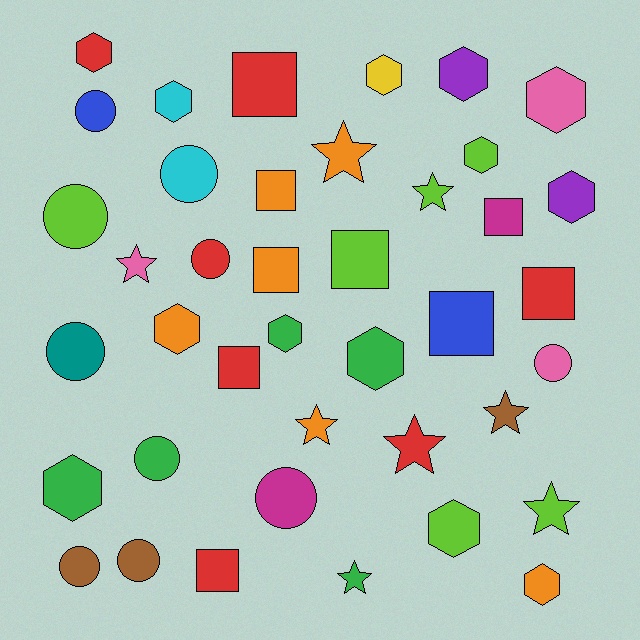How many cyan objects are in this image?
There are 2 cyan objects.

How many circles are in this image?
There are 10 circles.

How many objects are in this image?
There are 40 objects.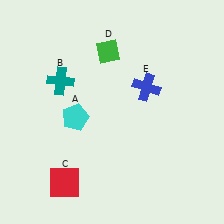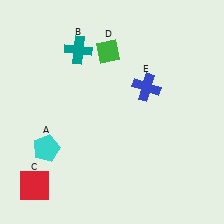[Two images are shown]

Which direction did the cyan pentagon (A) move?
The cyan pentagon (A) moved down.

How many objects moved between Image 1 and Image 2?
3 objects moved between the two images.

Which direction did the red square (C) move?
The red square (C) moved left.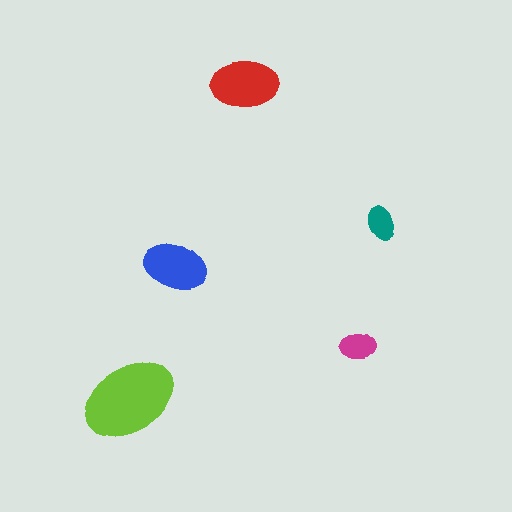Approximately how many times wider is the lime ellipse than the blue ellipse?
About 1.5 times wider.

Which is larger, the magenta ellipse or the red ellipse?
The red one.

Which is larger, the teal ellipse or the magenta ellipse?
The magenta one.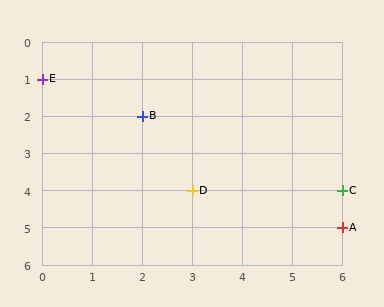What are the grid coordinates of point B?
Point B is at grid coordinates (2, 2).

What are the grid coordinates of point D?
Point D is at grid coordinates (3, 4).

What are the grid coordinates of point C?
Point C is at grid coordinates (6, 4).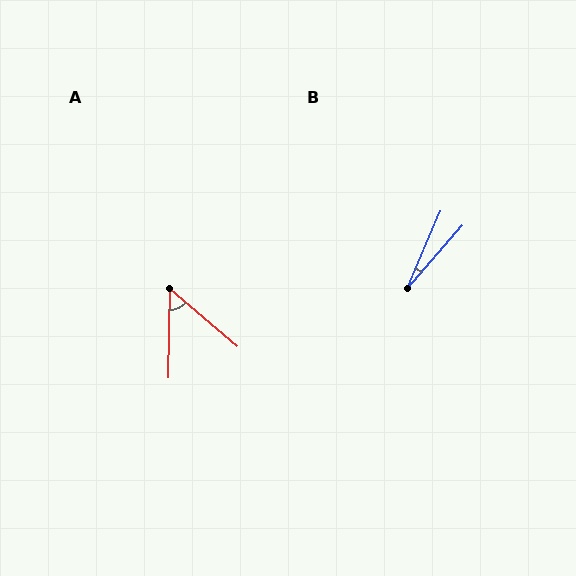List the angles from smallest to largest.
B (18°), A (51°).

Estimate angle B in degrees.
Approximately 18 degrees.